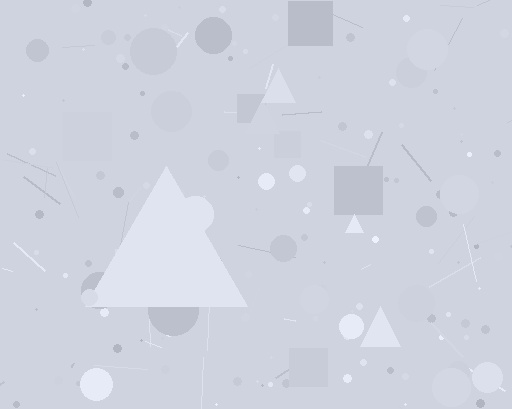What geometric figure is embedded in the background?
A triangle is embedded in the background.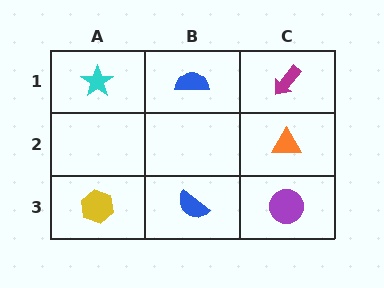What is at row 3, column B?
A blue semicircle.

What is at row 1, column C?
A magenta arrow.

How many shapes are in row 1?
3 shapes.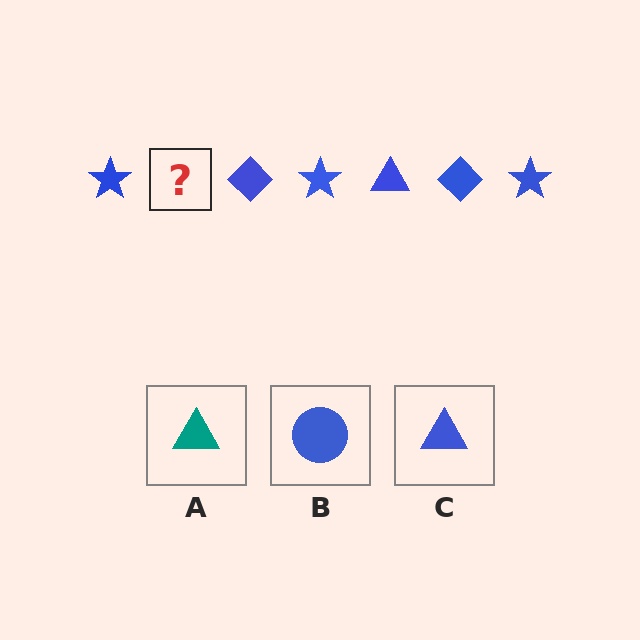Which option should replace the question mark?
Option C.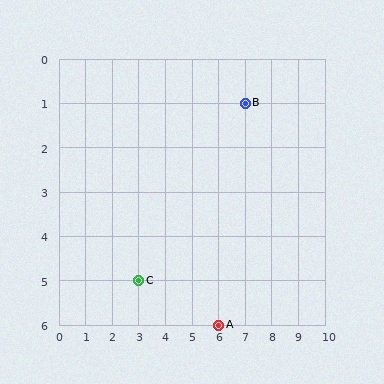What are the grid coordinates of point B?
Point B is at grid coordinates (7, 1).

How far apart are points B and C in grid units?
Points B and C are 4 columns and 4 rows apart (about 5.7 grid units diagonally).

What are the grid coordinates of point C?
Point C is at grid coordinates (3, 5).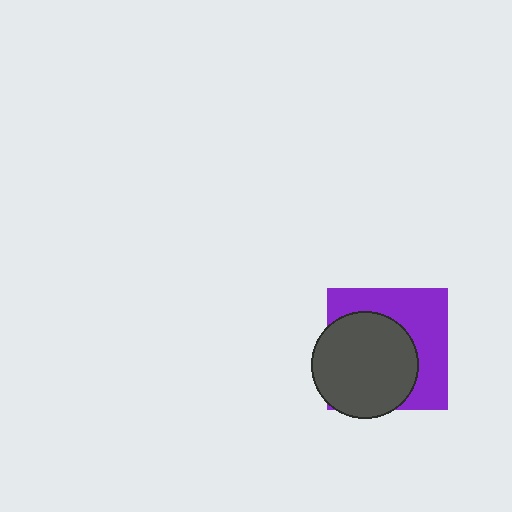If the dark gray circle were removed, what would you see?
You would see the complete purple square.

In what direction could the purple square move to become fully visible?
The purple square could move toward the upper-right. That would shift it out from behind the dark gray circle entirely.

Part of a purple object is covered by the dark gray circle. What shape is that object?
It is a square.